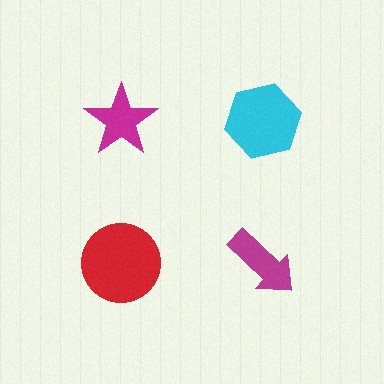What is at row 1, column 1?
A magenta star.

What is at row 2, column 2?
A magenta arrow.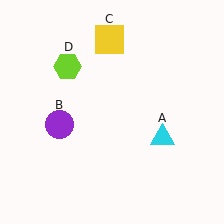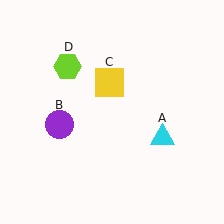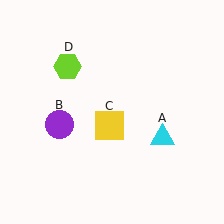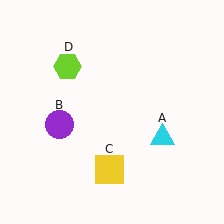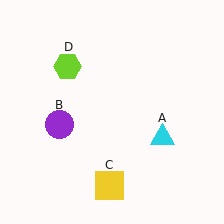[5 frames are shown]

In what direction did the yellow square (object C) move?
The yellow square (object C) moved down.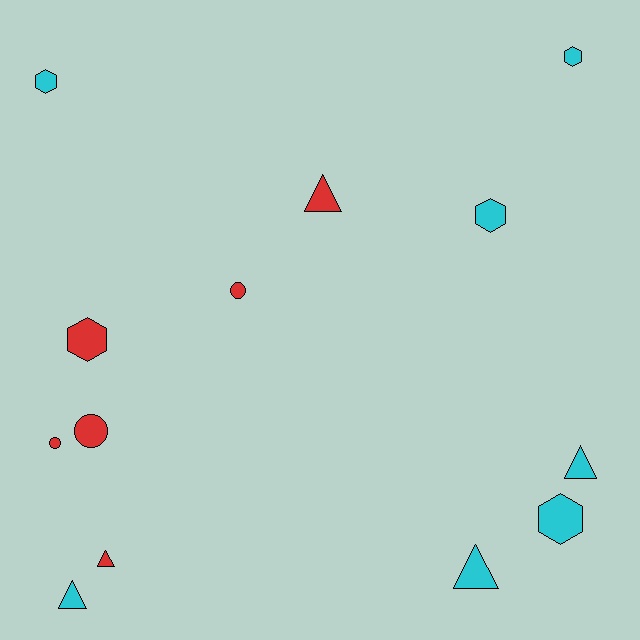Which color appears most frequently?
Cyan, with 7 objects.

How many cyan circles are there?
There are no cyan circles.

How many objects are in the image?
There are 13 objects.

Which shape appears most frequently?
Triangle, with 5 objects.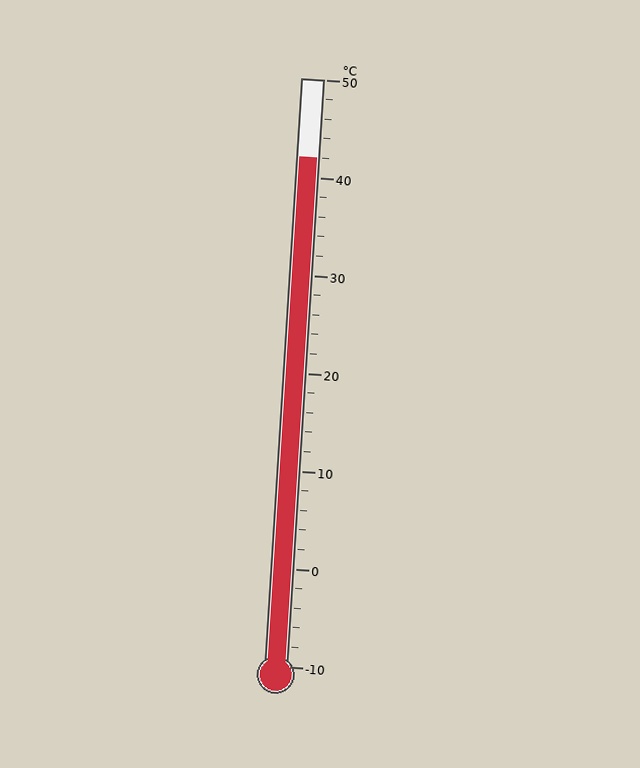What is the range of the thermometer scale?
The thermometer scale ranges from -10°C to 50°C.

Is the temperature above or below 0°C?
The temperature is above 0°C.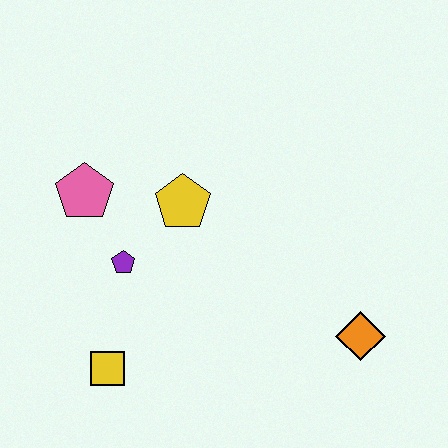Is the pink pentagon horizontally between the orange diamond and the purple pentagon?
No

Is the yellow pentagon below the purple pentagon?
No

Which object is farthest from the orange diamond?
The pink pentagon is farthest from the orange diamond.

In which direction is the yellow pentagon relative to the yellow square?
The yellow pentagon is above the yellow square.